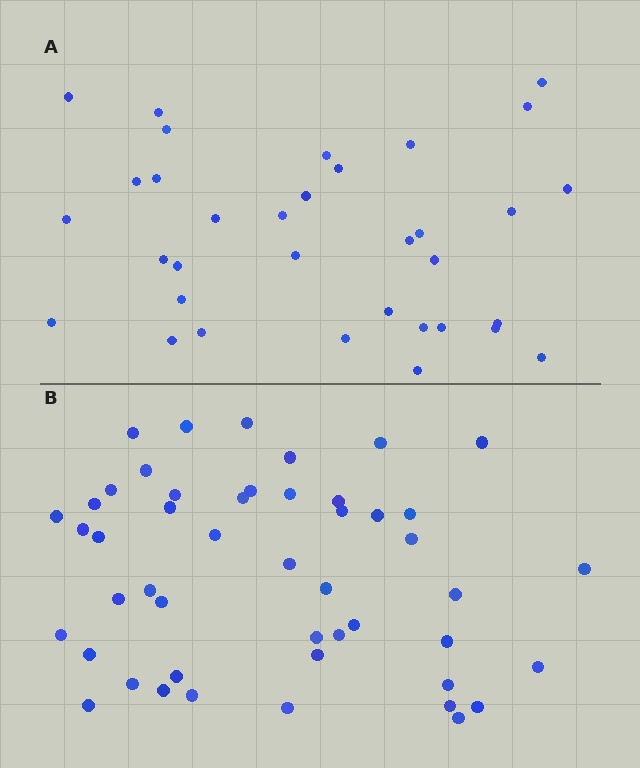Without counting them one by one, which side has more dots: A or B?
Region B (the bottom region) has more dots.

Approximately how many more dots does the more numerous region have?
Region B has approximately 15 more dots than region A.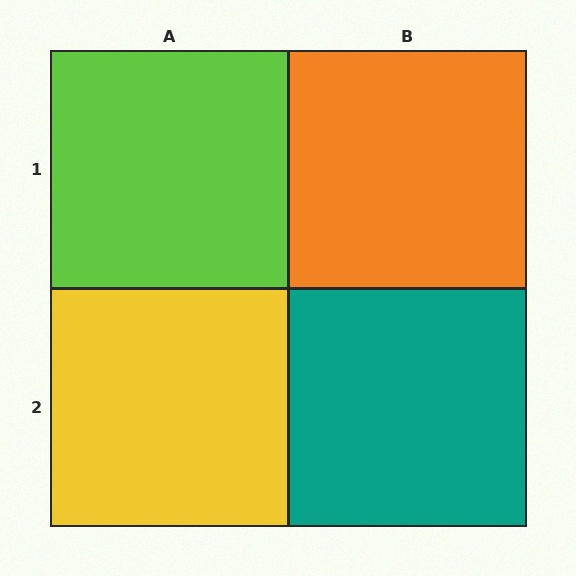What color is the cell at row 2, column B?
Teal.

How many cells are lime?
1 cell is lime.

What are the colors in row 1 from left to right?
Lime, orange.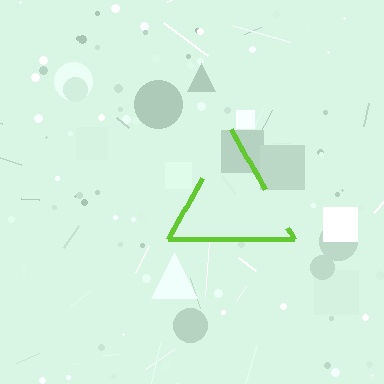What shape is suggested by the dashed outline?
The dashed outline suggests a triangle.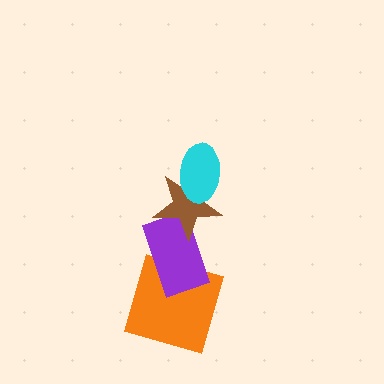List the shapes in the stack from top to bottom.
From top to bottom: the cyan ellipse, the brown star, the purple rectangle, the orange square.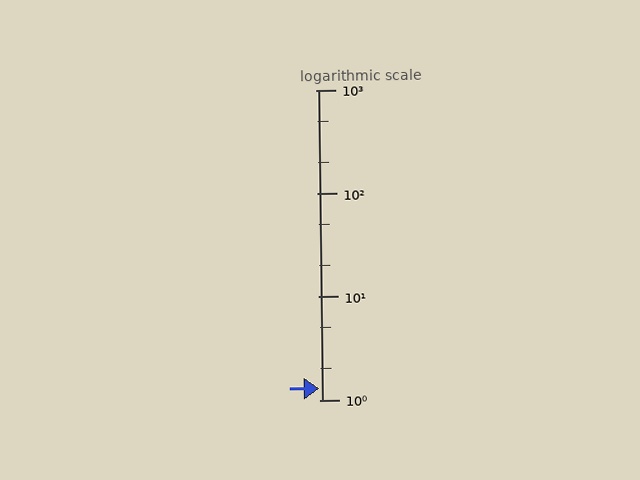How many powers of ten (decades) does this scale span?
The scale spans 3 decades, from 1 to 1000.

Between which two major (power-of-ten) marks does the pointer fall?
The pointer is between 1 and 10.